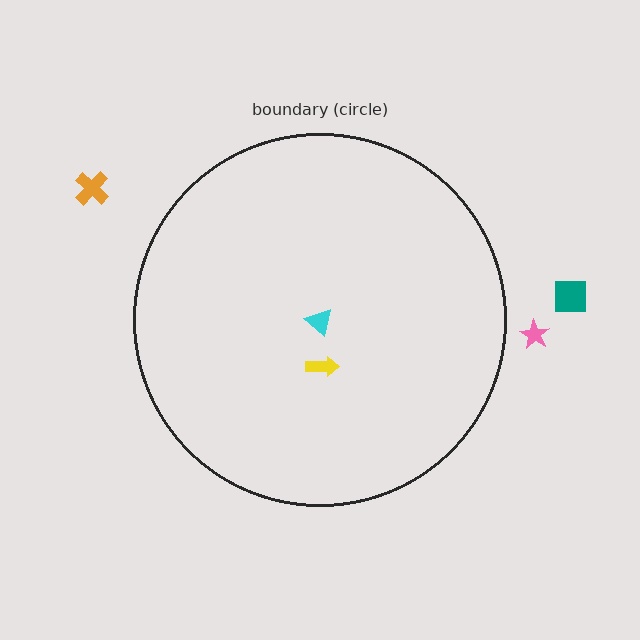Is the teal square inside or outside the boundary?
Outside.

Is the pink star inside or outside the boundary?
Outside.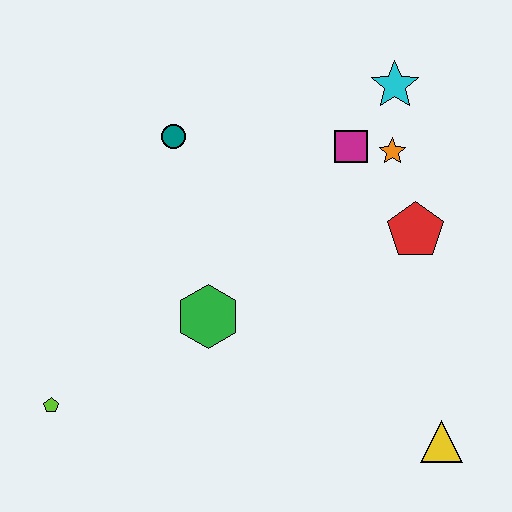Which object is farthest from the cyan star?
The lime pentagon is farthest from the cyan star.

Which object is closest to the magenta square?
The orange star is closest to the magenta square.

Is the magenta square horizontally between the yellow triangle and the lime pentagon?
Yes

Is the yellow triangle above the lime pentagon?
No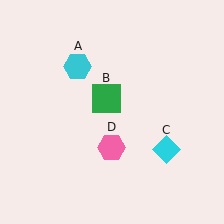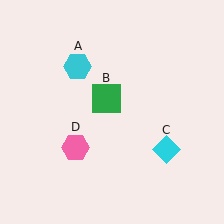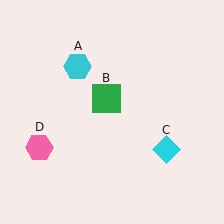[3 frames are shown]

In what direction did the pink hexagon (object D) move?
The pink hexagon (object D) moved left.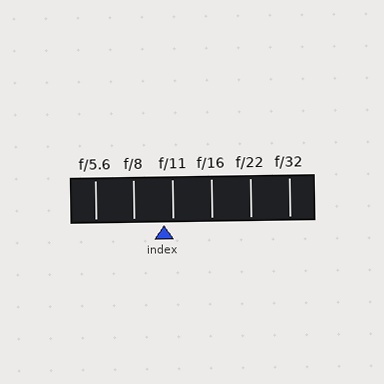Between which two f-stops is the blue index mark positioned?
The index mark is between f/8 and f/11.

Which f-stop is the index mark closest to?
The index mark is closest to f/11.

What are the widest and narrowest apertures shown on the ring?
The widest aperture shown is f/5.6 and the narrowest is f/32.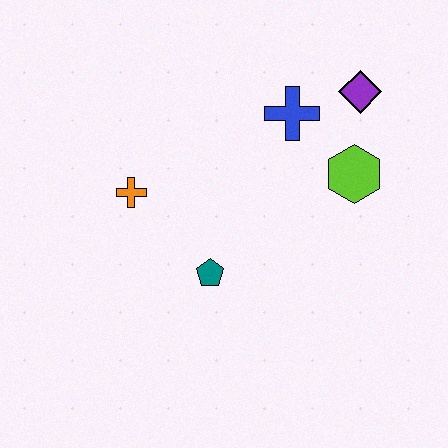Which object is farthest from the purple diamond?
The orange cross is farthest from the purple diamond.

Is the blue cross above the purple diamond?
No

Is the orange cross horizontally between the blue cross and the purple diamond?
No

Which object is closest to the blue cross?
The purple diamond is closest to the blue cross.